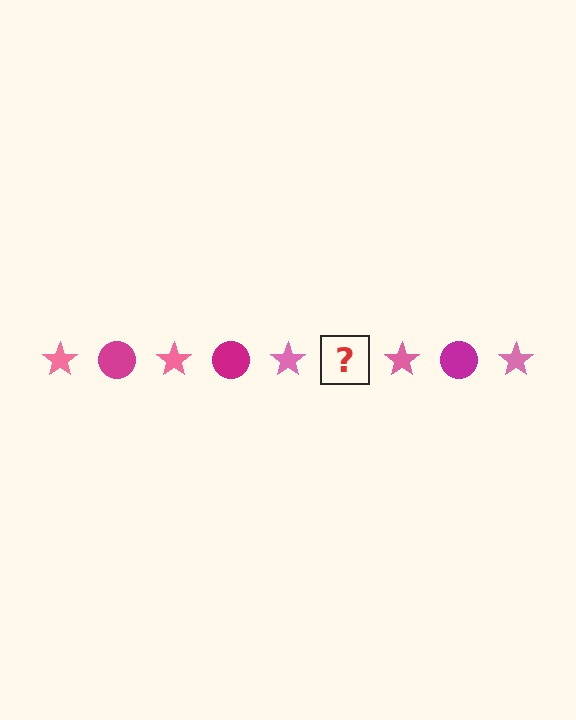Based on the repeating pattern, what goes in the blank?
The blank should be a magenta circle.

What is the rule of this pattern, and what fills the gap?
The rule is that the pattern alternates between pink star and magenta circle. The gap should be filled with a magenta circle.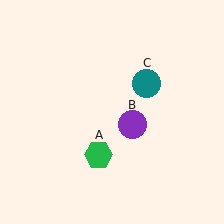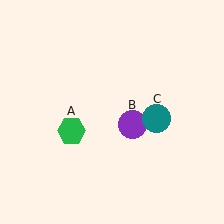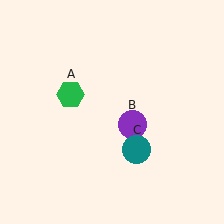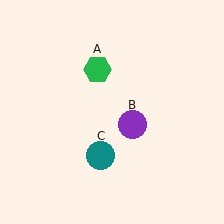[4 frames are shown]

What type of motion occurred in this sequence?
The green hexagon (object A), teal circle (object C) rotated clockwise around the center of the scene.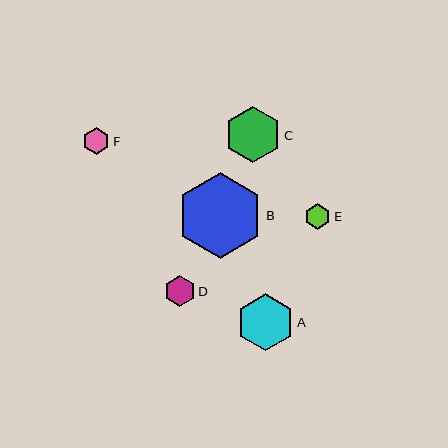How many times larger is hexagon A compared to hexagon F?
Hexagon A is approximately 2.1 times the size of hexagon F.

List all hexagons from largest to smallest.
From largest to smallest: B, A, C, D, F, E.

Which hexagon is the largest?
Hexagon B is the largest with a size of approximately 86 pixels.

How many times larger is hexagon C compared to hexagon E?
Hexagon C is approximately 2.2 times the size of hexagon E.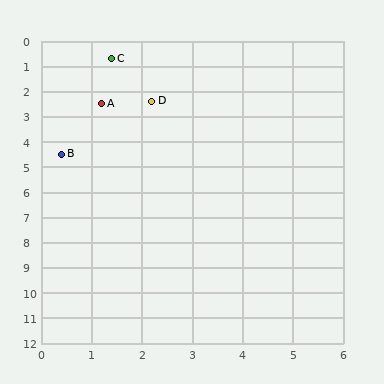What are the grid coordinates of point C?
Point C is at approximately (1.4, 0.7).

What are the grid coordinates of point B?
Point B is at approximately (0.4, 4.5).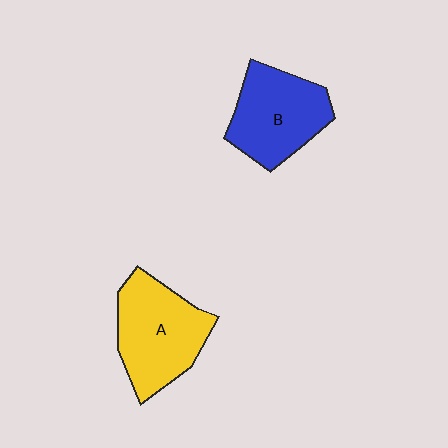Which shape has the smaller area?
Shape B (blue).